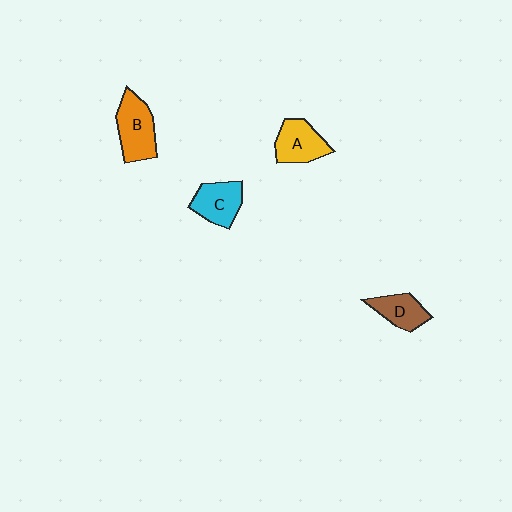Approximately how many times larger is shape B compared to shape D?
Approximately 1.4 times.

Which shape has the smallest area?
Shape D (brown).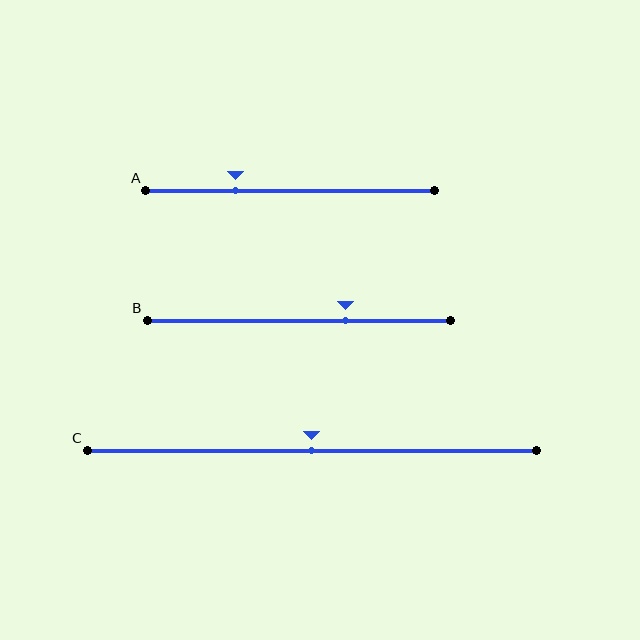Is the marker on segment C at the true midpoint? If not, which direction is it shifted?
Yes, the marker on segment C is at the true midpoint.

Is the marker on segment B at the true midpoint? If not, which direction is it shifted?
No, the marker on segment B is shifted to the right by about 15% of the segment length.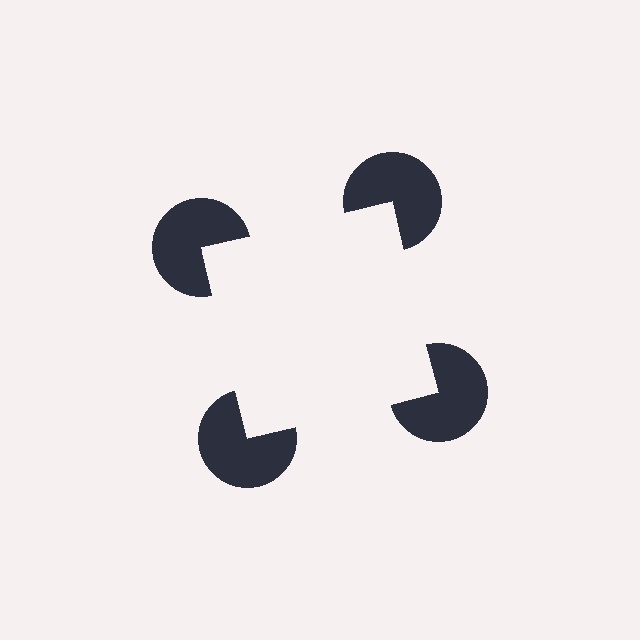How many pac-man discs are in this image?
There are 4 — one at each vertex of the illusory square.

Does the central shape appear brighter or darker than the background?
It typically appears slightly brighter than the background, even though no actual brightness change is drawn.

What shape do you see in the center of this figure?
An illusory square — its edges are inferred from the aligned wedge cuts in the pac-man discs, not physically drawn.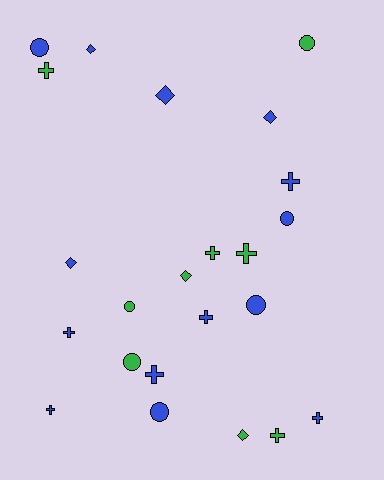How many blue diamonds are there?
There are 4 blue diamonds.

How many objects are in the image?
There are 23 objects.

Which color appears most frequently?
Blue, with 14 objects.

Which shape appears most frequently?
Cross, with 10 objects.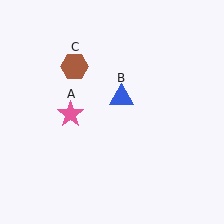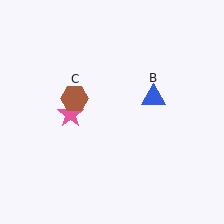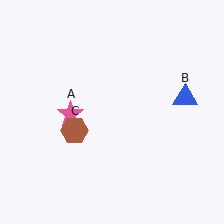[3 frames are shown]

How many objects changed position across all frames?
2 objects changed position: blue triangle (object B), brown hexagon (object C).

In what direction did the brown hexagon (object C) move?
The brown hexagon (object C) moved down.